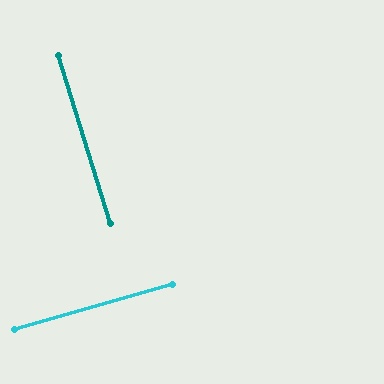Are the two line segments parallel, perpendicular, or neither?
Perpendicular — they meet at approximately 89°.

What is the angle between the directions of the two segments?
Approximately 89 degrees.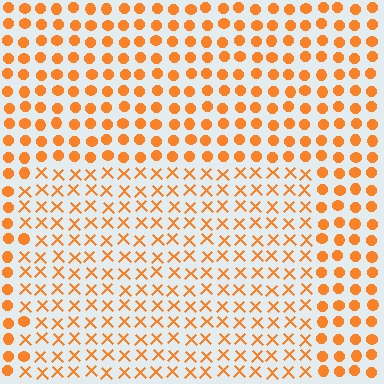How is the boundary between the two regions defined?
The boundary is defined by a change in element shape: X marks inside vs. circles outside. All elements share the same color and spacing.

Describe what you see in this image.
The image is filled with small orange elements arranged in a uniform grid. A rectangle-shaped region contains X marks, while the surrounding area contains circles. The boundary is defined purely by the change in element shape.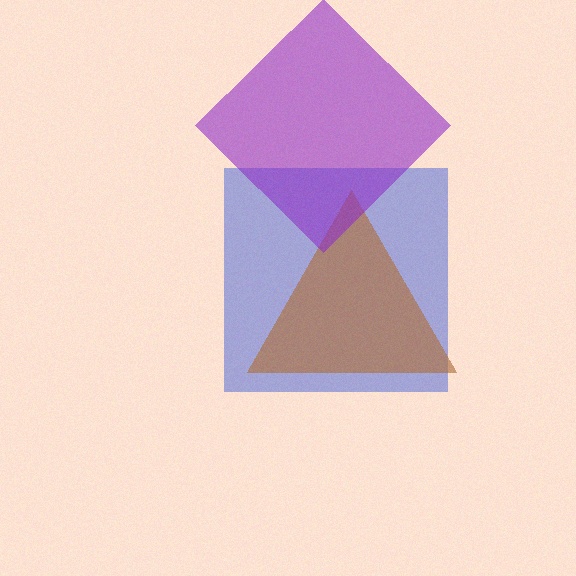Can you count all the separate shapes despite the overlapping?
Yes, there are 3 separate shapes.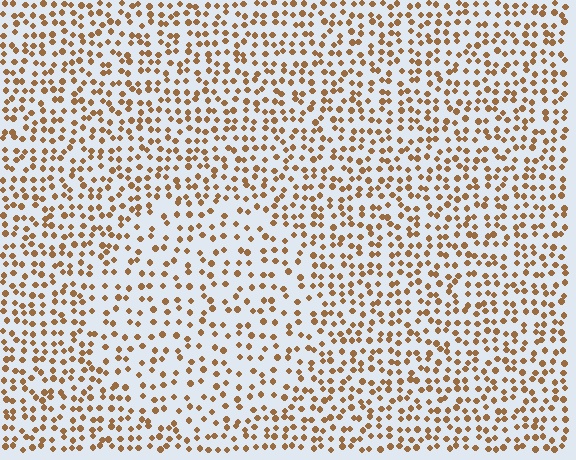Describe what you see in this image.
The image contains small brown elements arranged at two different densities. A circle-shaped region is visible where the elements are less densely packed than the surrounding area.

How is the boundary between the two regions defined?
The boundary is defined by a change in element density (approximately 1.6x ratio). All elements are the same color, size, and shape.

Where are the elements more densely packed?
The elements are more densely packed outside the circle boundary.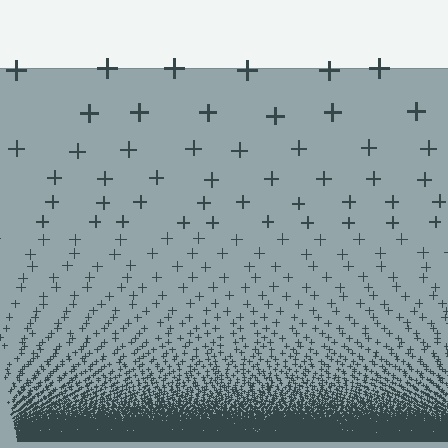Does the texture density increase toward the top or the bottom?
Density increases toward the bottom.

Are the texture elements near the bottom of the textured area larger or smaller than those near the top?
Smaller. The gradient is inverted — elements near the bottom are smaller and denser.